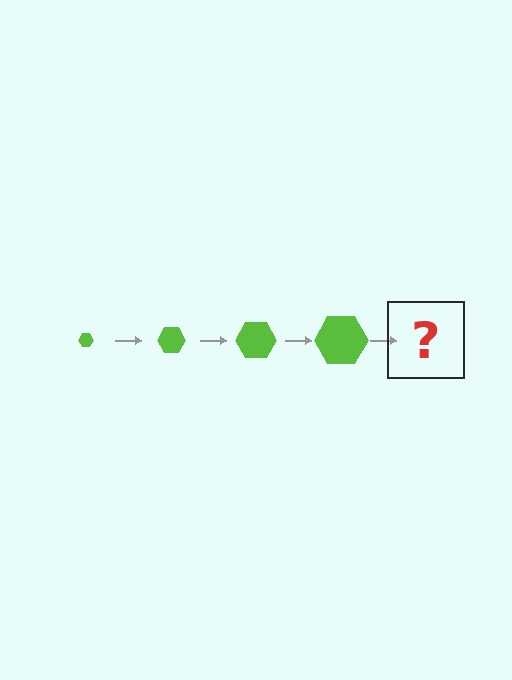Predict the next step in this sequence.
The next step is a lime hexagon, larger than the previous one.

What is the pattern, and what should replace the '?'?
The pattern is that the hexagon gets progressively larger each step. The '?' should be a lime hexagon, larger than the previous one.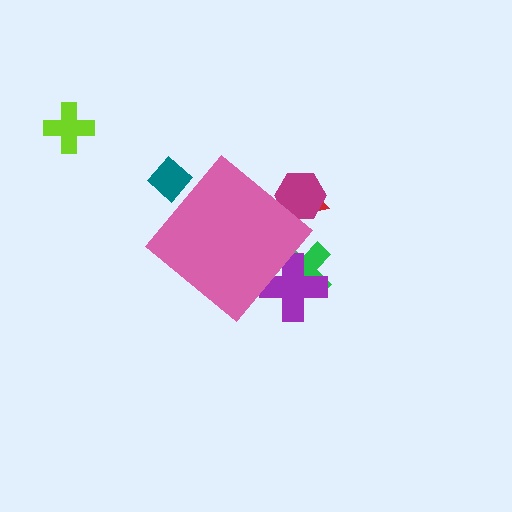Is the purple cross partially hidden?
Yes, the purple cross is partially hidden behind the pink diamond.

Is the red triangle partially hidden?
Yes, the red triangle is partially hidden behind the pink diamond.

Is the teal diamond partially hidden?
Yes, the teal diamond is partially hidden behind the pink diamond.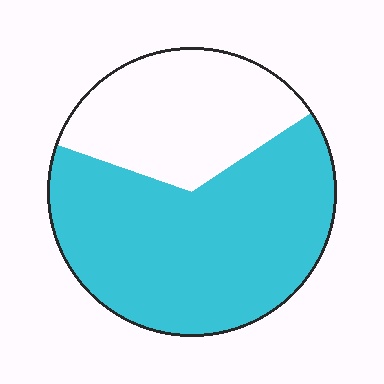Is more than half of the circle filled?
Yes.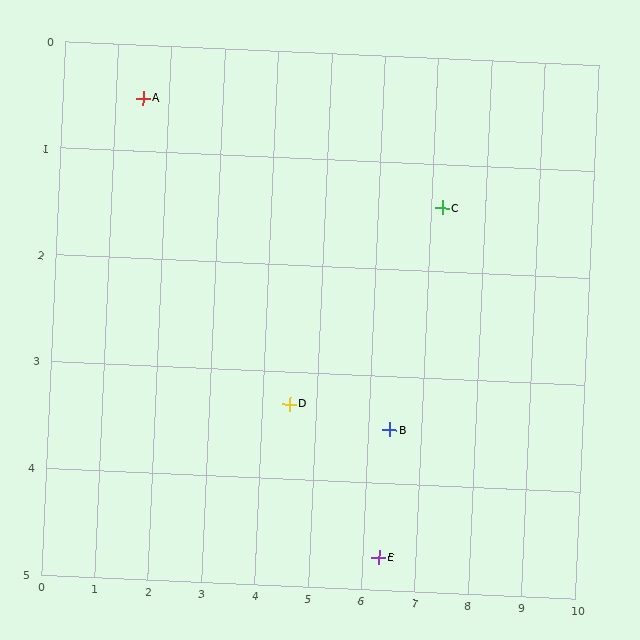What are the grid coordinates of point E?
Point E is at approximately (6.3, 4.7).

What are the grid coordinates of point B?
Point B is at approximately (6.4, 3.5).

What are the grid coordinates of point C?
Point C is at approximately (7.2, 1.4).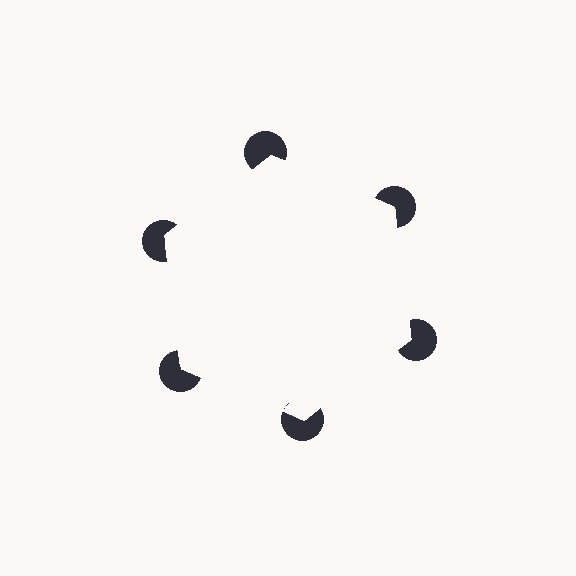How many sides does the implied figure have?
6 sides.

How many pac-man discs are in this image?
There are 6 — one at each vertex of the illusory hexagon.